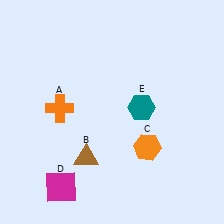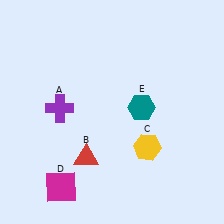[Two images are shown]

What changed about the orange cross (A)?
In Image 1, A is orange. In Image 2, it changed to purple.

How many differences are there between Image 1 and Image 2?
There are 3 differences between the two images.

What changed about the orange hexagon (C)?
In Image 1, C is orange. In Image 2, it changed to yellow.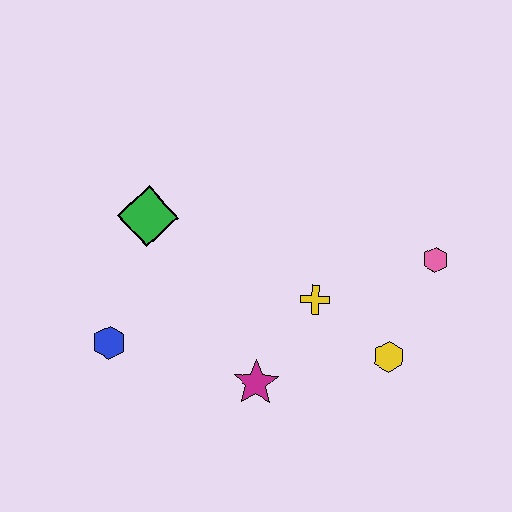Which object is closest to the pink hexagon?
The yellow hexagon is closest to the pink hexagon.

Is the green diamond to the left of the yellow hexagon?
Yes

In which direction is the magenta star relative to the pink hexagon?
The magenta star is to the left of the pink hexagon.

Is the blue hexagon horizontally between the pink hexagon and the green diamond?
No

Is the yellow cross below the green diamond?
Yes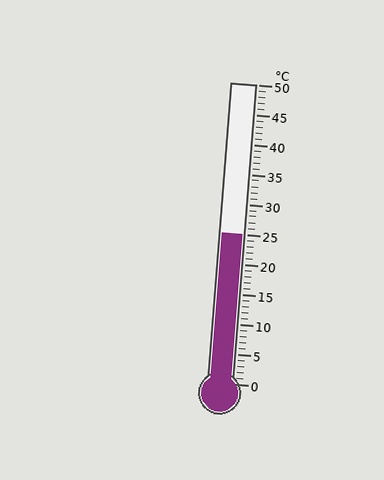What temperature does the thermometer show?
The thermometer shows approximately 25°C.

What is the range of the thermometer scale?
The thermometer scale ranges from 0°C to 50°C.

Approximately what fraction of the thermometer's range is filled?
The thermometer is filled to approximately 50% of its range.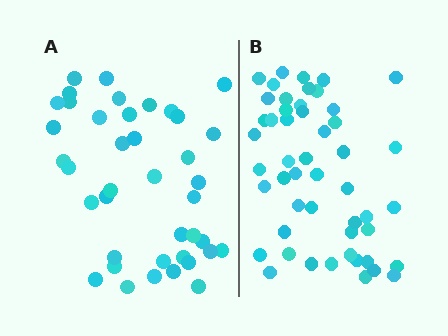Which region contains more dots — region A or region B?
Region B (the right region) has more dots.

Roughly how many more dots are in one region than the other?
Region B has roughly 10 or so more dots than region A.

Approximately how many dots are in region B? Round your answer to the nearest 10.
About 50 dots.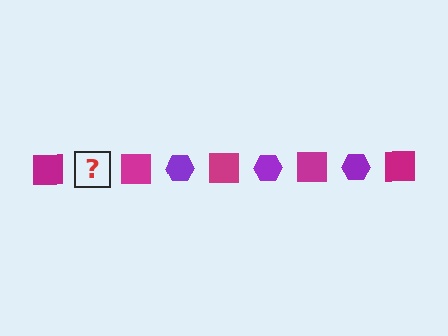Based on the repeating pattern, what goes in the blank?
The blank should be a purple hexagon.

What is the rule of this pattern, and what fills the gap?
The rule is that the pattern alternates between magenta square and purple hexagon. The gap should be filled with a purple hexagon.